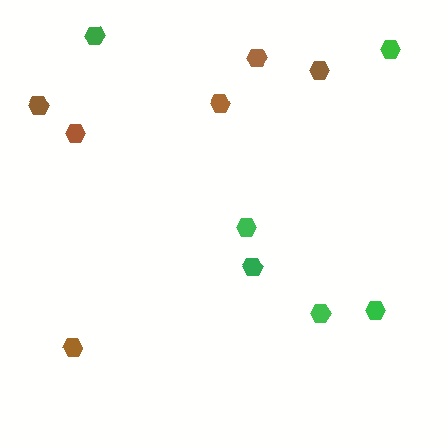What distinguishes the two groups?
There are 2 groups: one group of brown hexagons (6) and one group of green hexagons (6).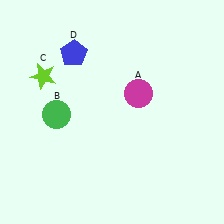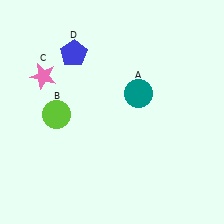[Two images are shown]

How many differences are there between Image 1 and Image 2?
There are 3 differences between the two images.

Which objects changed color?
A changed from magenta to teal. B changed from green to lime. C changed from lime to pink.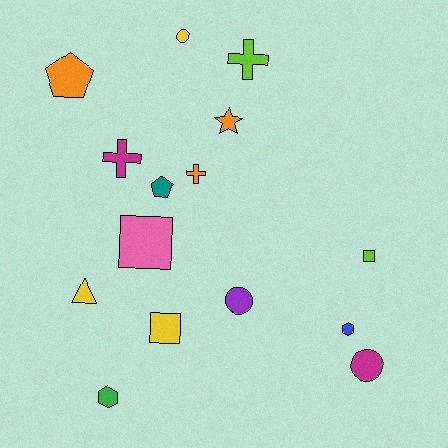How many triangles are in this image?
There is 1 triangle.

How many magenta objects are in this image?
There are 2 magenta objects.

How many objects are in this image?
There are 15 objects.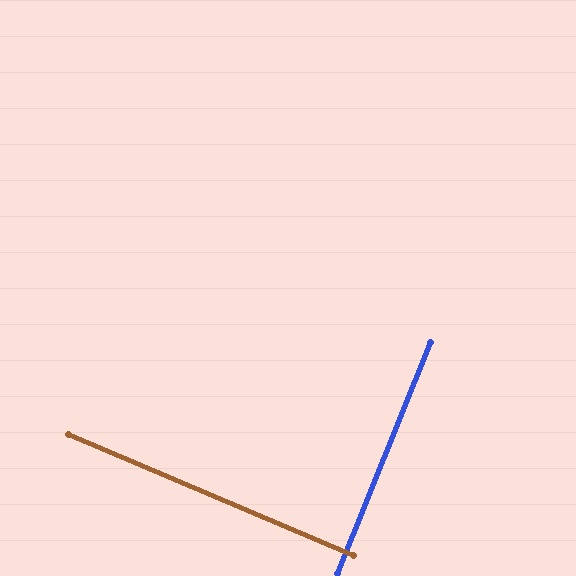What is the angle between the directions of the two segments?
Approximately 89 degrees.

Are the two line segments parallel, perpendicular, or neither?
Perpendicular — they meet at approximately 89°.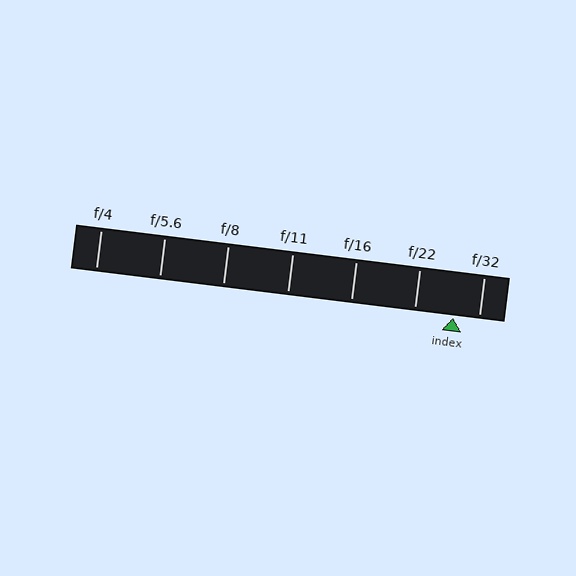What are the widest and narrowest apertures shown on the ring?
The widest aperture shown is f/4 and the narrowest is f/32.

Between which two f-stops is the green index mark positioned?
The index mark is between f/22 and f/32.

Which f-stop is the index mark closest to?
The index mark is closest to f/32.